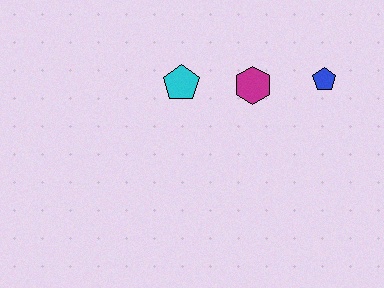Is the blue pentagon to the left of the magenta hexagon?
No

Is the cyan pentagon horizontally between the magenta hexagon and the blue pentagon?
No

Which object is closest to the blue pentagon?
The magenta hexagon is closest to the blue pentagon.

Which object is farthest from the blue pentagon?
The cyan pentagon is farthest from the blue pentagon.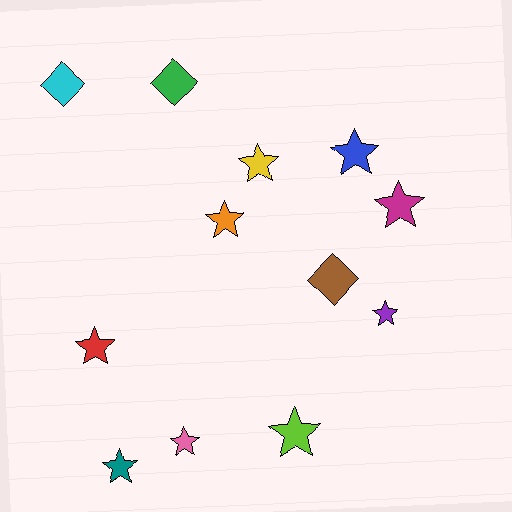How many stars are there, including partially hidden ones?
There are 9 stars.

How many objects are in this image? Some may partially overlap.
There are 12 objects.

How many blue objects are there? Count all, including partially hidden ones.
There is 1 blue object.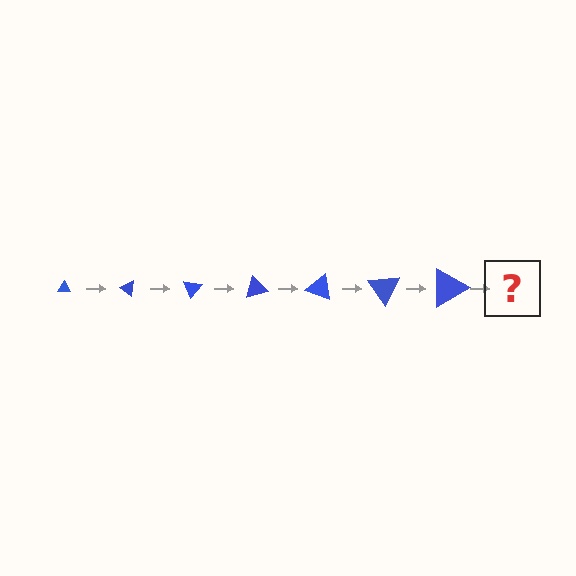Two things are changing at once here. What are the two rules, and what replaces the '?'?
The two rules are that the triangle grows larger each step and it rotates 35 degrees each step. The '?' should be a triangle, larger than the previous one and rotated 245 degrees from the start.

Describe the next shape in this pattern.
It should be a triangle, larger than the previous one and rotated 245 degrees from the start.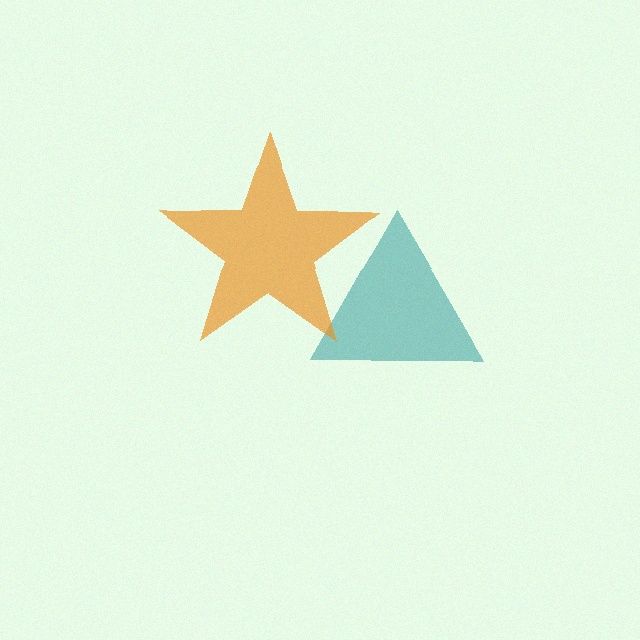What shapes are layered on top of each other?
The layered shapes are: a teal triangle, an orange star.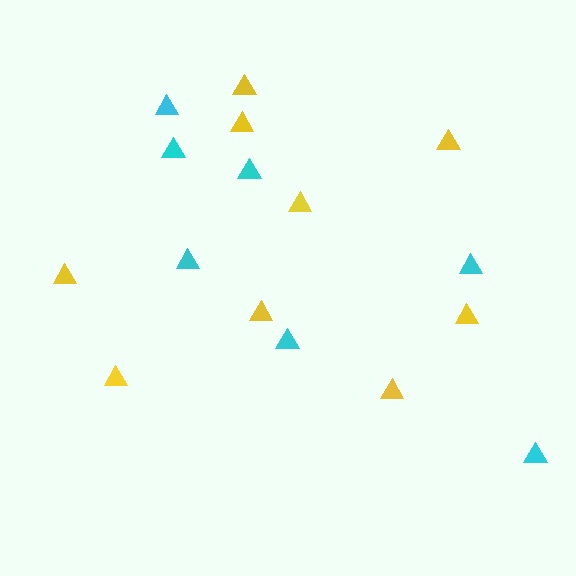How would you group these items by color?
There are 2 groups: one group of yellow triangles (9) and one group of cyan triangles (7).